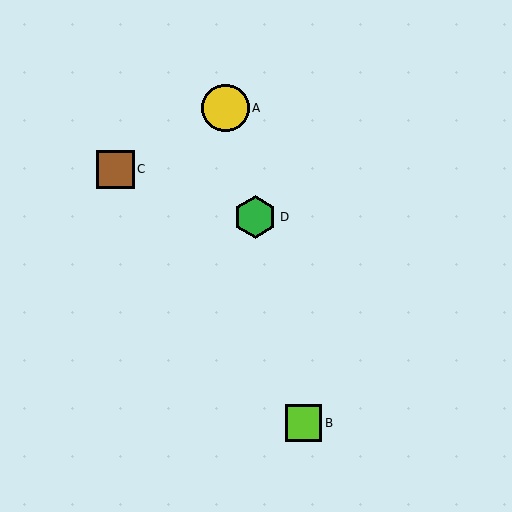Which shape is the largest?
The yellow circle (labeled A) is the largest.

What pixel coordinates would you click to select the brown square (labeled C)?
Click at (115, 169) to select the brown square C.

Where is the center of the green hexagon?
The center of the green hexagon is at (255, 217).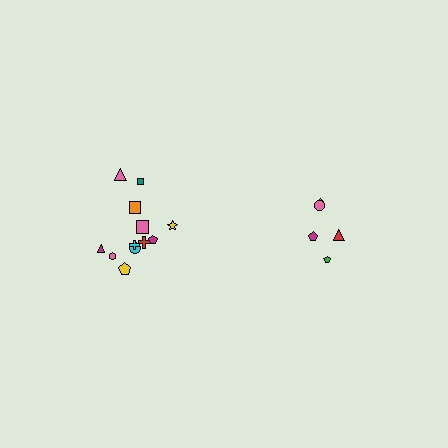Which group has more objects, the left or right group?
The left group.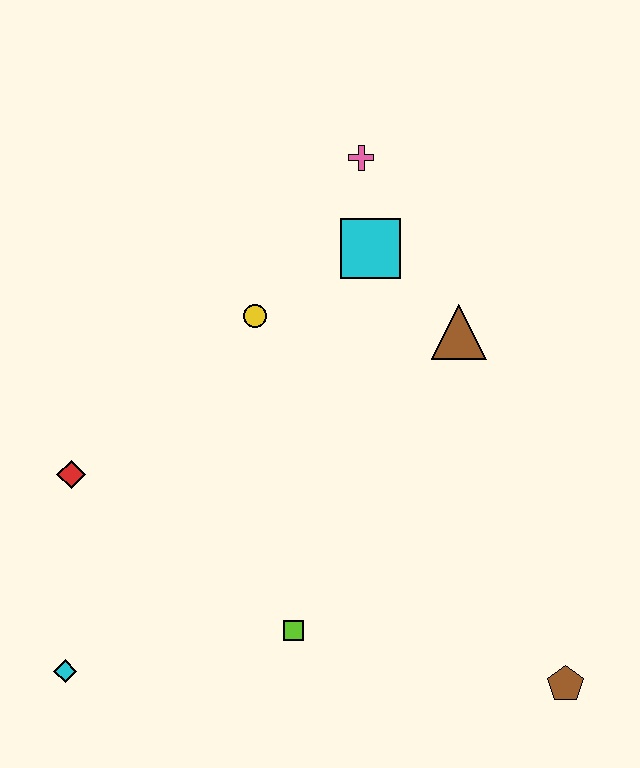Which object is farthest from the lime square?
The pink cross is farthest from the lime square.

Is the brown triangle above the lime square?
Yes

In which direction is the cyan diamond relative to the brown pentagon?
The cyan diamond is to the left of the brown pentagon.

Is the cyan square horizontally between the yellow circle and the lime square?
No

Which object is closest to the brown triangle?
The cyan square is closest to the brown triangle.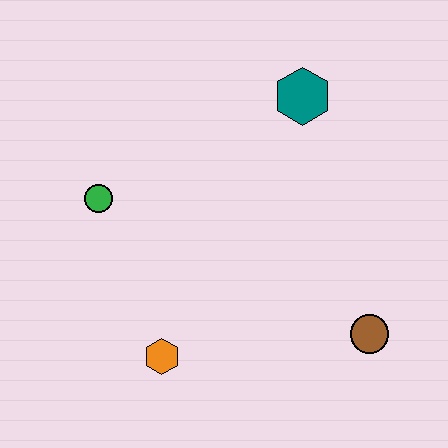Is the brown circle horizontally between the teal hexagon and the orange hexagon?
No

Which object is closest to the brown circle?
The orange hexagon is closest to the brown circle.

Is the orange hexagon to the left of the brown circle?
Yes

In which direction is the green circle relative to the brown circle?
The green circle is to the left of the brown circle.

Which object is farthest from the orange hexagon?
The teal hexagon is farthest from the orange hexagon.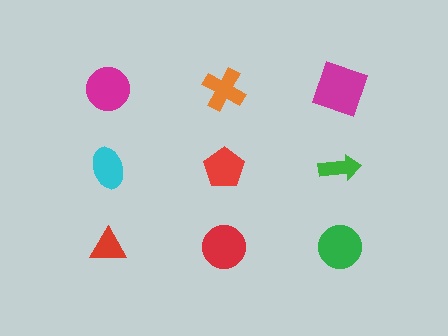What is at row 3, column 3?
A green circle.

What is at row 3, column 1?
A red triangle.